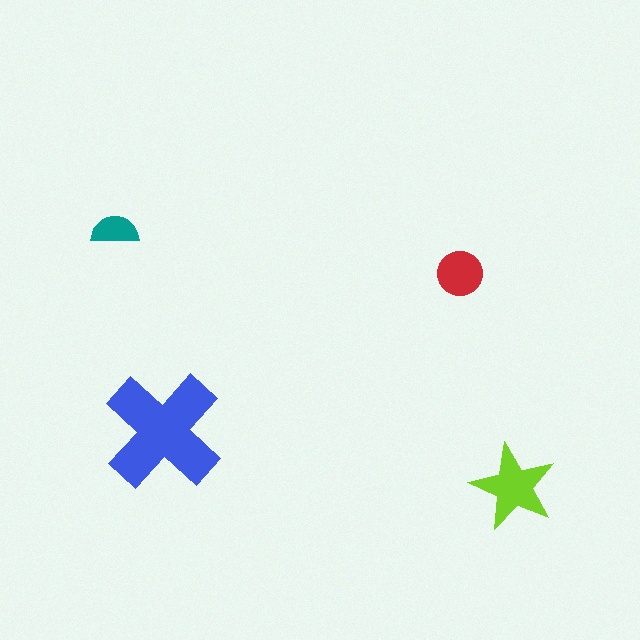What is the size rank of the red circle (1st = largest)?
3rd.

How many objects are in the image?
There are 4 objects in the image.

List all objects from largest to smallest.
The blue cross, the lime star, the red circle, the teal semicircle.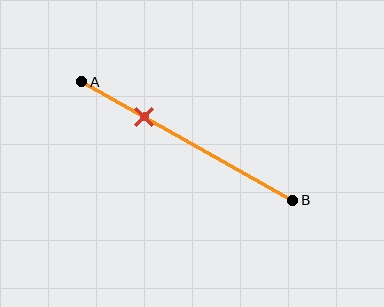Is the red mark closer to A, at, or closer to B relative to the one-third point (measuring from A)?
The red mark is closer to point A than the one-third point of segment AB.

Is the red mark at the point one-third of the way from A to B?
No, the mark is at about 30% from A, not at the 33% one-third point.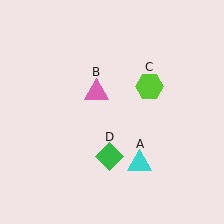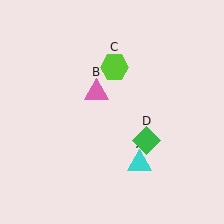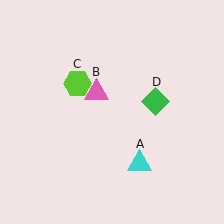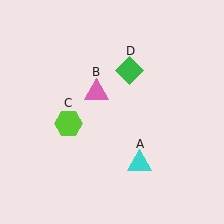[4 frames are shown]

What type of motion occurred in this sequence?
The lime hexagon (object C), green diamond (object D) rotated counterclockwise around the center of the scene.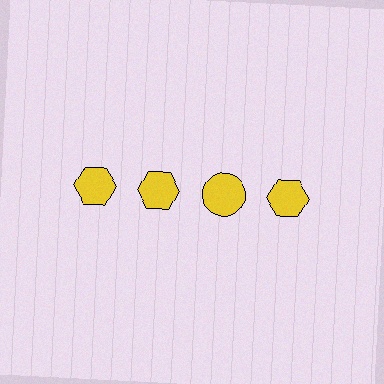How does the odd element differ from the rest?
It has a different shape: circle instead of hexagon.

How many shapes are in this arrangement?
There are 4 shapes arranged in a grid pattern.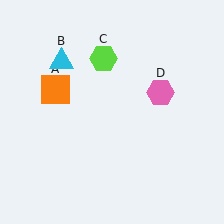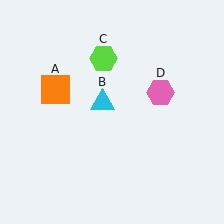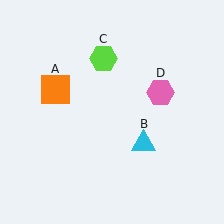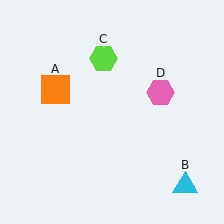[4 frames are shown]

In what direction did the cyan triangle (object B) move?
The cyan triangle (object B) moved down and to the right.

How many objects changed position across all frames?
1 object changed position: cyan triangle (object B).